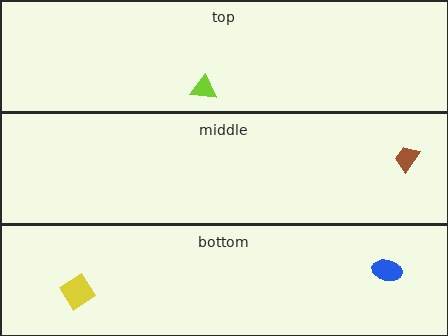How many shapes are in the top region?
1.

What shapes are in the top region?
The lime triangle.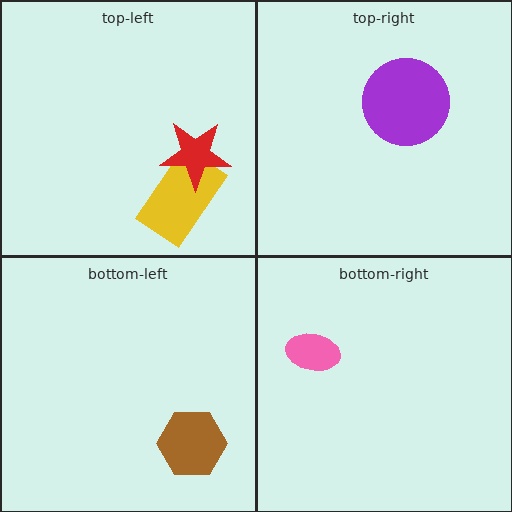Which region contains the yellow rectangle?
The top-left region.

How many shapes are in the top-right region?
1.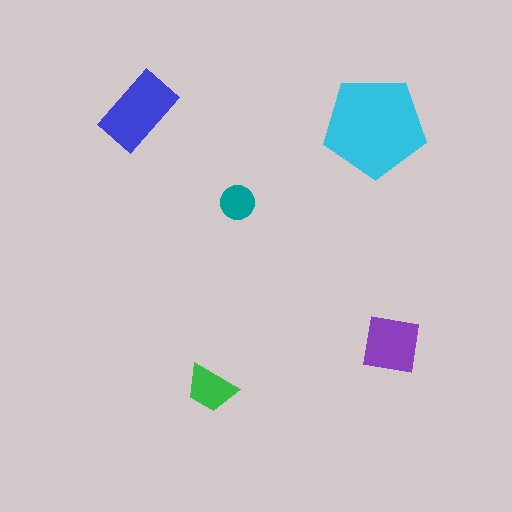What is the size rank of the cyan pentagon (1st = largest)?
1st.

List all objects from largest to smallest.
The cyan pentagon, the blue rectangle, the purple square, the green trapezoid, the teal circle.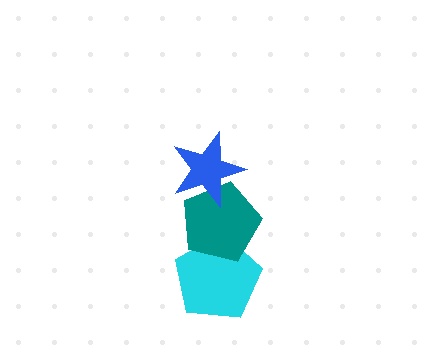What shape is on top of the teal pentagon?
The blue star is on top of the teal pentagon.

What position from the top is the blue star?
The blue star is 1st from the top.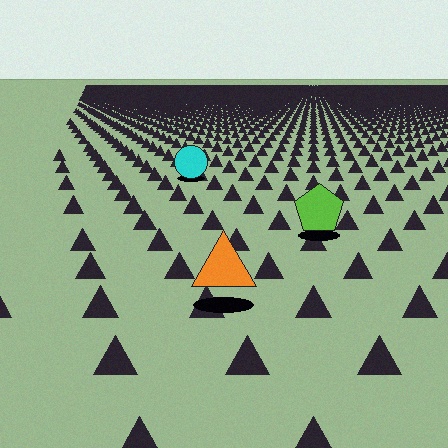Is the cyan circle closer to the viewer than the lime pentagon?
No. The lime pentagon is closer — you can tell from the texture gradient: the ground texture is coarser near it.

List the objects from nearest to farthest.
From nearest to farthest: the orange triangle, the lime pentagon, the cyan circle.